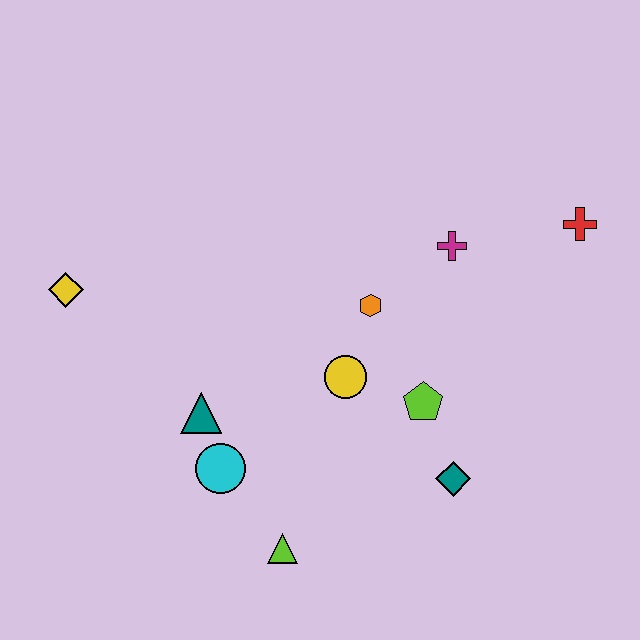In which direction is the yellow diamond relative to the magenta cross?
The yellow diamond is to the left of the magenta cross.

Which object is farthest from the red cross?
The yellow diamond is farthest from the red cross.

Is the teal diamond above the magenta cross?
No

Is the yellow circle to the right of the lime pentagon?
No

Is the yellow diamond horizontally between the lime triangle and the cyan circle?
No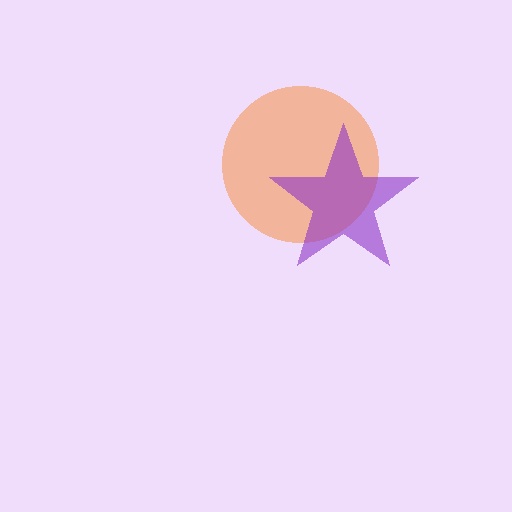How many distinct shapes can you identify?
There are 2 distinct shapes: an orange circle, a purple star.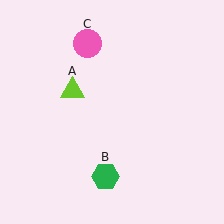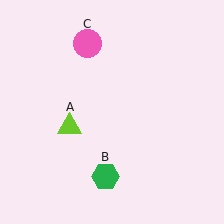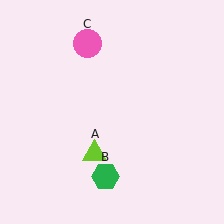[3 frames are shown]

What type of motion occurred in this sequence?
The lime triangle (object A) rotated counterclockwise around the center of the scene.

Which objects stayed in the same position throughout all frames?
Green hexagon (object B) and pink circle (object C) remained stationary.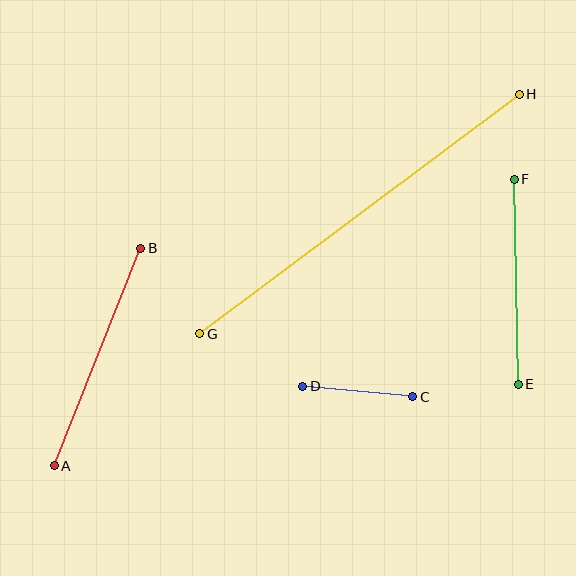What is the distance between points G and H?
The distance is approximately 399 pixels.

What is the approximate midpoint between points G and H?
The midpoint is at approximately (360, 214) pixels.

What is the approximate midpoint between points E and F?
The midpoint is at approximately (516, 282) pixels.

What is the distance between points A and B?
The distance is approximately 234 pixels.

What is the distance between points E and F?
The distance is approximately 205 pixels.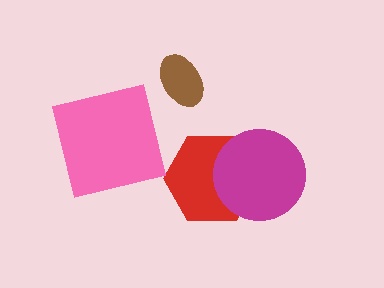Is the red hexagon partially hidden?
Yes, it is partially covered by another shape.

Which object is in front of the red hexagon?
The magenta circle is in front of the red hexagon.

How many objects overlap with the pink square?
0 objects overlap with the pink square.